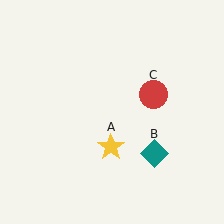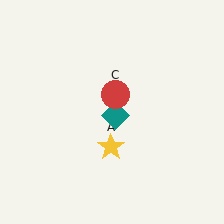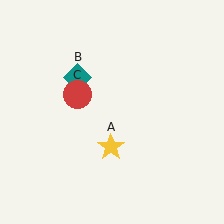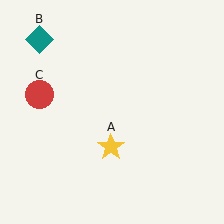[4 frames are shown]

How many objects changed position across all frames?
2 objects changed position: teal diamond (object B), red circle (object C).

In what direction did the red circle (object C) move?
The red circle (object C) moved left.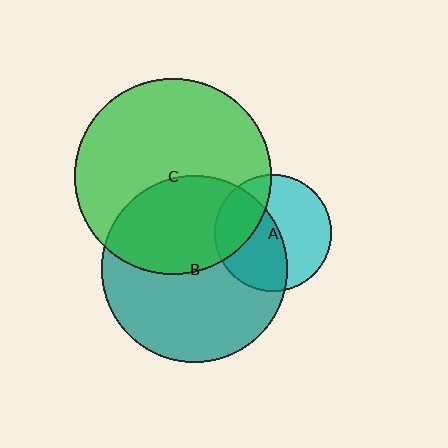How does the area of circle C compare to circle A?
Approximately 2.8 times.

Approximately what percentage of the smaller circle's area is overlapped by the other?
Approximately 40%.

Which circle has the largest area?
Circle C (green).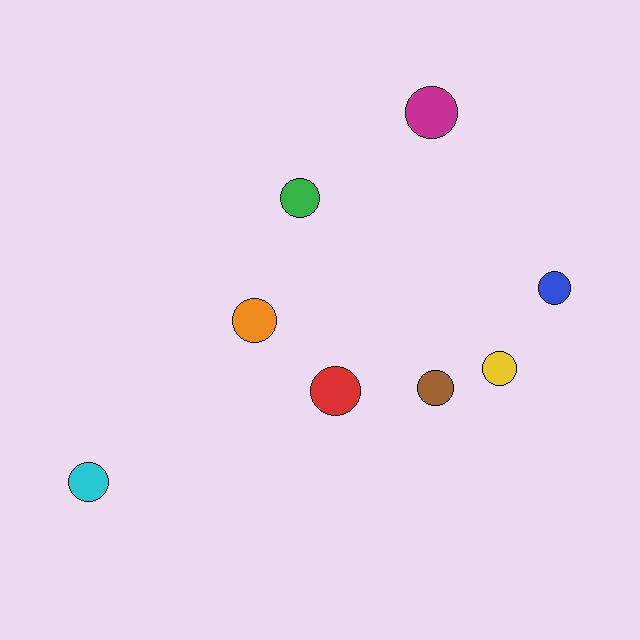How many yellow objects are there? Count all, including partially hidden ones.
There is 1 yellow object.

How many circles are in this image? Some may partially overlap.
There are 8 circles.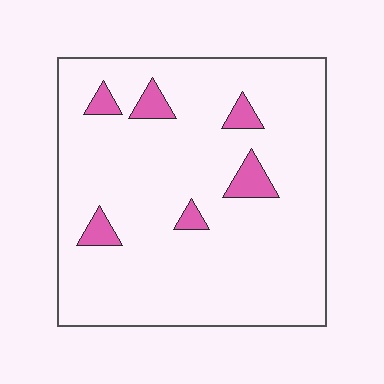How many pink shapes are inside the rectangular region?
6.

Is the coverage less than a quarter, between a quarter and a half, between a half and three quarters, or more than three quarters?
Less than a quarter.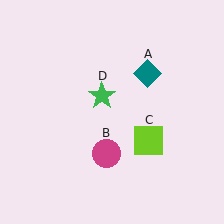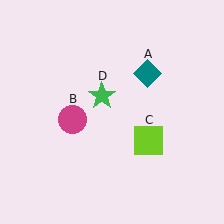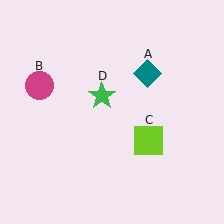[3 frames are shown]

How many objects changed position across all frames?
1 object changed position: magenta circle (object B).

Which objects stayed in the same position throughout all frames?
Teal diamond (object A) and lime square (object C) and green star (object D) remained stationary.